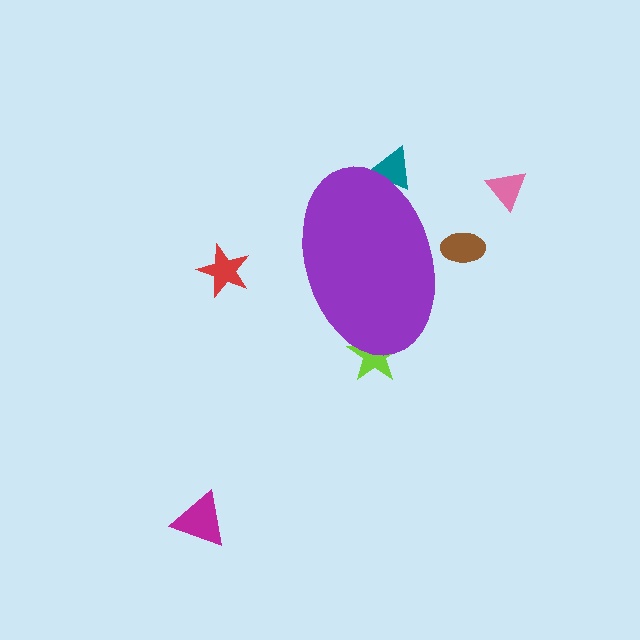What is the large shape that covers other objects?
A purple ellipse.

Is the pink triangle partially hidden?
No, the pink triangle is fully visible.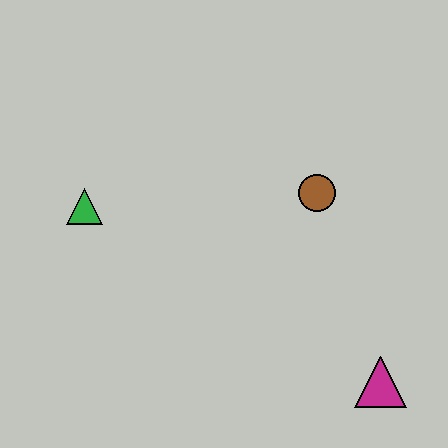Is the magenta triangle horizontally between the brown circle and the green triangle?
No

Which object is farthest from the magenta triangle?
The green triangle is farthest from the magenta triangle.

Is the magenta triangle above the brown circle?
No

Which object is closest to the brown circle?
The magenta triangle is closest to the brown circle.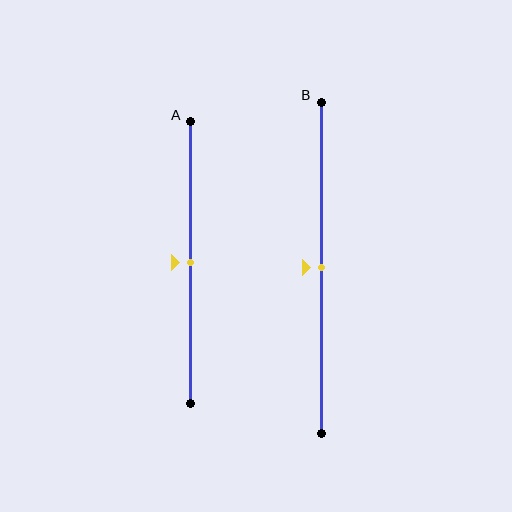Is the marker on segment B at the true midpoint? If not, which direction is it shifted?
Yes, the marker on segment B is at the true midpoint.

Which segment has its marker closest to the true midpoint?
Segment A has its marker closest to the true midpoint.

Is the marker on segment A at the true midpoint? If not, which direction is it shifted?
Yes, the marker on segment A is at the true midpoint.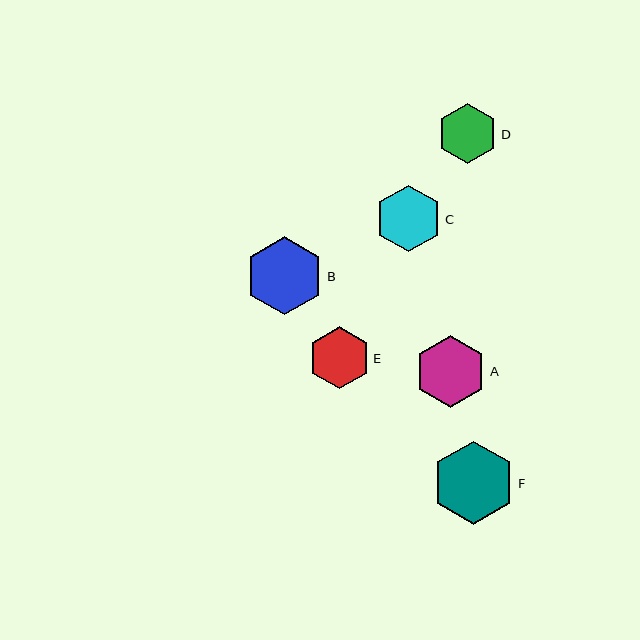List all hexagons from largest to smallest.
From largest to smallest: F, B, A, C, E, D.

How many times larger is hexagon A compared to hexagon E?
Hexagon A is approximately 1.2 times the size of hexagon E.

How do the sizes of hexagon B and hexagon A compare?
Hexagon B and hexagon A are approximately the same size.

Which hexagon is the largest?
Hexagon F is the largest with a size of approximately 83 pixels.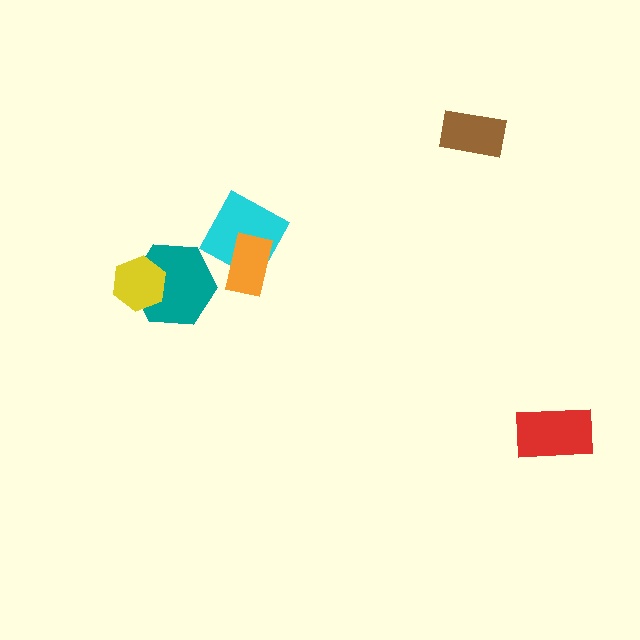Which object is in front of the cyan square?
The orange rectangle is in front of the cyan square.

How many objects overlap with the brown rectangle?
0 objects overlap with the brown rectangle.